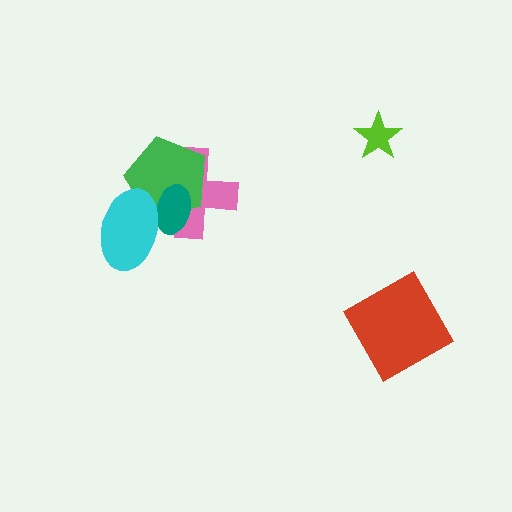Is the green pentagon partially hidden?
Yes, it is partially covered by another shape.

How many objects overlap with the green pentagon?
3 objects overlap with the green pentagon.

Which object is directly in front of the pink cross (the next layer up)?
The green pentagon is directly in front of the pink cross.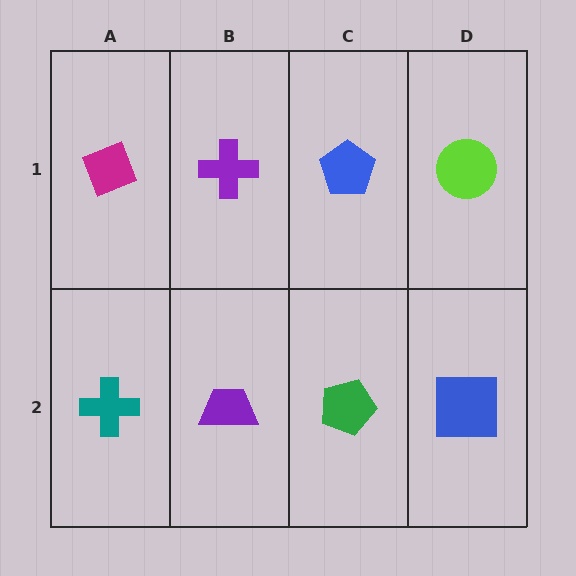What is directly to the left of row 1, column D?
A blue pentagon.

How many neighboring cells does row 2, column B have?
3.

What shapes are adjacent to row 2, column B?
A purple cross (row 1, column B), a teal cross (row 2, column A), a green pentagon (row 2, column C).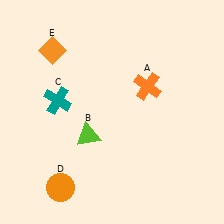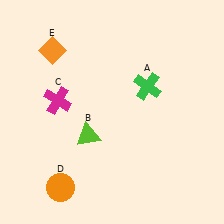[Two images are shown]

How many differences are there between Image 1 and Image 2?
There are 2 differences between the two images.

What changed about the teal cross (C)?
In Image 1, C is teal. In Image 2, it changed to magenta.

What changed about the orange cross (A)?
In Image 1, A is orange. In Image 2, it changed to green.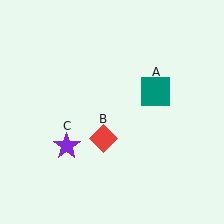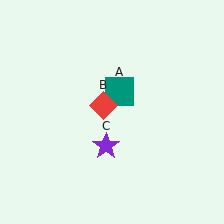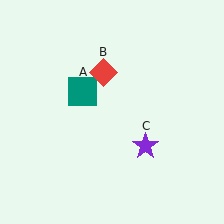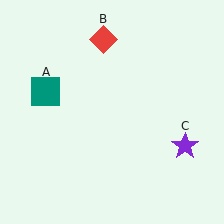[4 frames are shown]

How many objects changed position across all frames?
3 objects changed position: teal square (object A), red diamond (object B), purple star (object C).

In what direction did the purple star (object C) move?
The purple star (object C) moved right.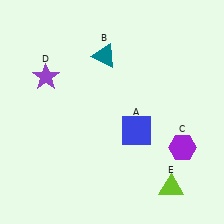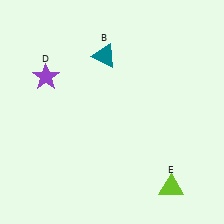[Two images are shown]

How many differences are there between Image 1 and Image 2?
There are 2 differences between the two images.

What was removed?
The blue square (A), the purple hexagon (C) were removed in Image 2.